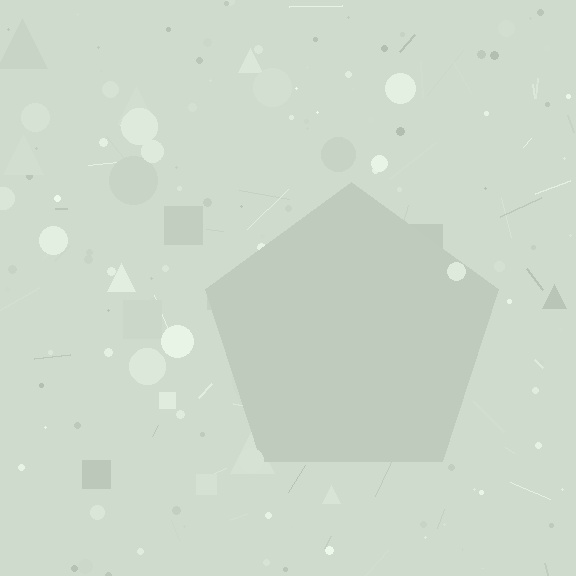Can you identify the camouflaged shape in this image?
The camouflaged shape is a pentagon.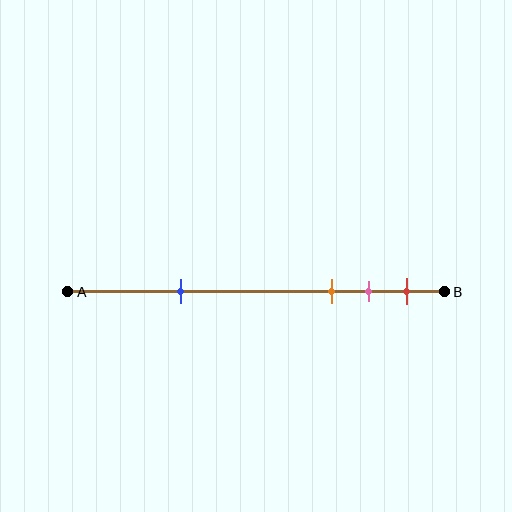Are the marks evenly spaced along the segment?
No, the marks are not evenly spaced.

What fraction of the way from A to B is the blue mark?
The blue mark is approximately 30% (0.3) of the way from A to B.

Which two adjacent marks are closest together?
The pink and red marks are the closest adjacent pair.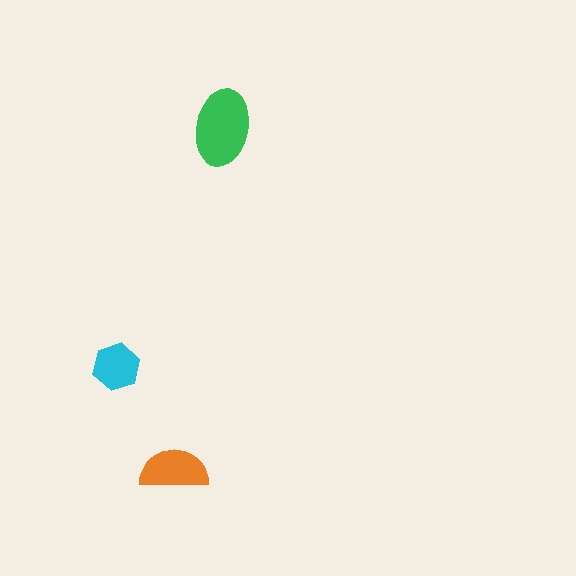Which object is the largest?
The green ellipse.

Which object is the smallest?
The cyan hexagon.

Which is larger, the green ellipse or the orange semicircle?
The green ellipse.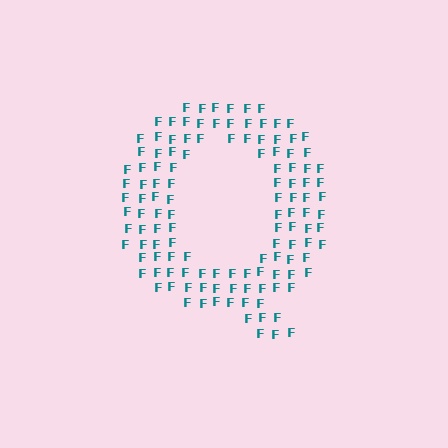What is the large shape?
The large shape is the letter Q.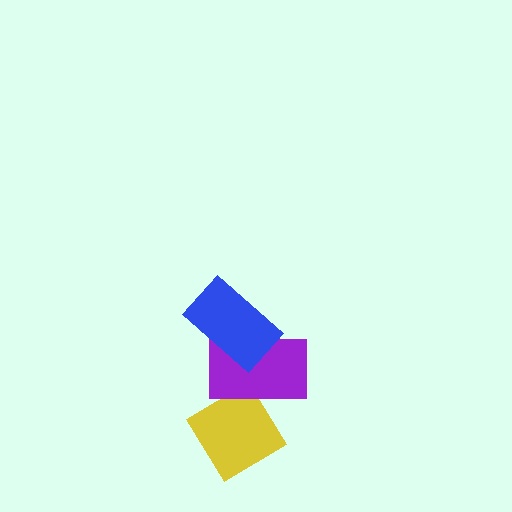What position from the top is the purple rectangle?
The purple rectangle is 2nd from the top.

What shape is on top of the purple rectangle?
The blue rectangle is on top of the purple rectangle.